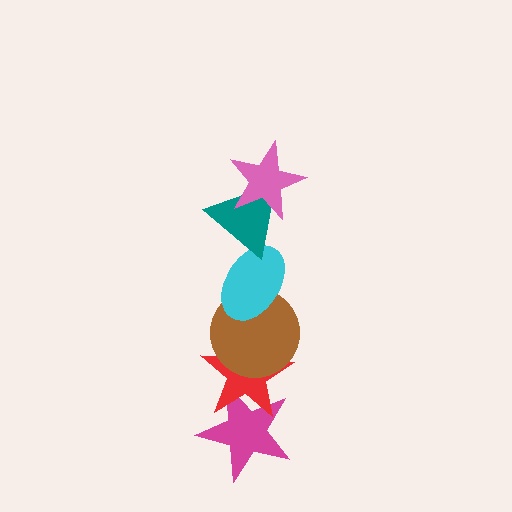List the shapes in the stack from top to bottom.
From top to bottom: the pink star, the teal triangle, the cyan ellipse, the brown circle, the red star, the magenta star.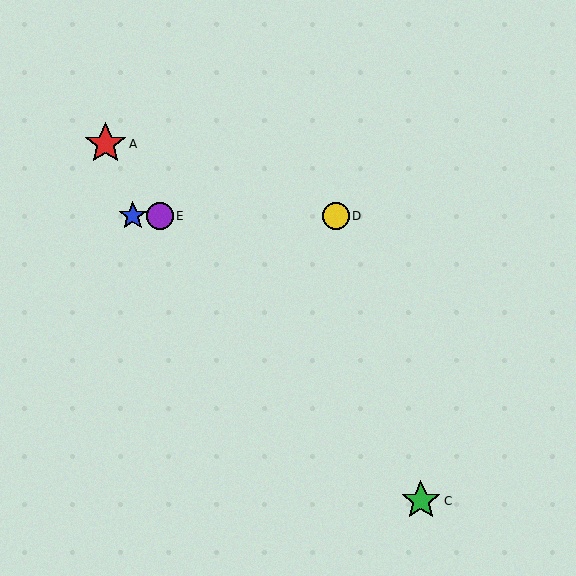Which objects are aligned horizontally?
Objects B, D, E are aligned horizontally.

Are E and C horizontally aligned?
No, E is at y≈216 and C is at y≈501.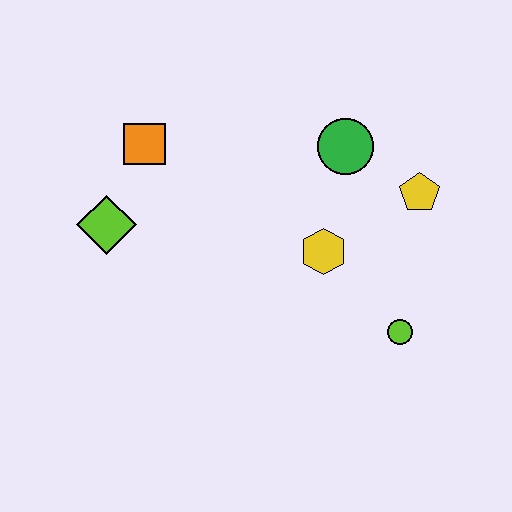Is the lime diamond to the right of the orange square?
No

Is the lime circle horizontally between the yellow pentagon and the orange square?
Yes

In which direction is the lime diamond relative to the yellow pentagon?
The lime diamond is to the left of the yellow pentagon.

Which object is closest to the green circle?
The yellow pentagon is closest to the green circle.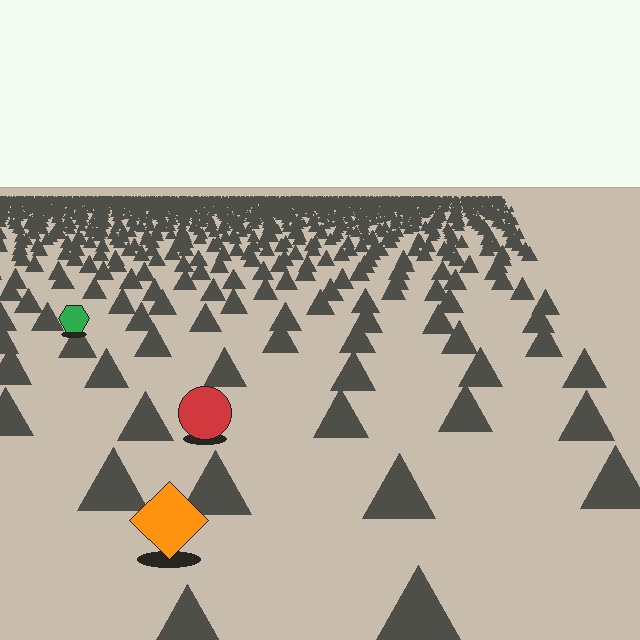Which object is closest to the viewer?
The orange diamond is closest. The texture marks near it are larger and more spread out.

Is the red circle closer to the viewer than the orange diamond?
No. The orange diamond is closer — you can tell from the texture gradient: the ground texture is coarser near it.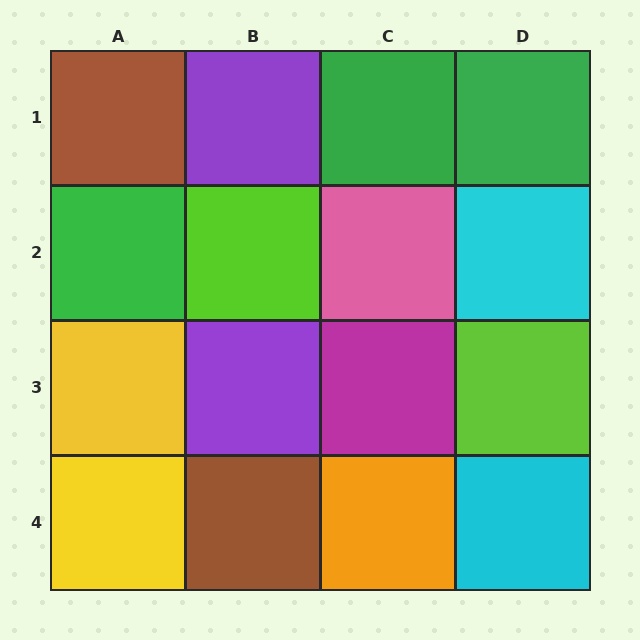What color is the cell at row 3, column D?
Lime.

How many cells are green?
3 cells are green.